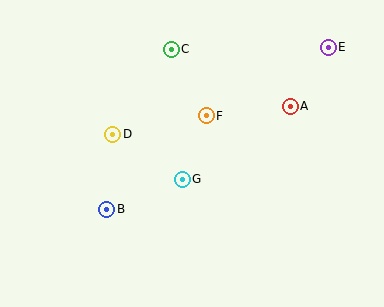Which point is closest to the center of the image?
Point G at (182, 179) is closest to the center.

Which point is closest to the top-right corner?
Point E is closest to the top-right corner.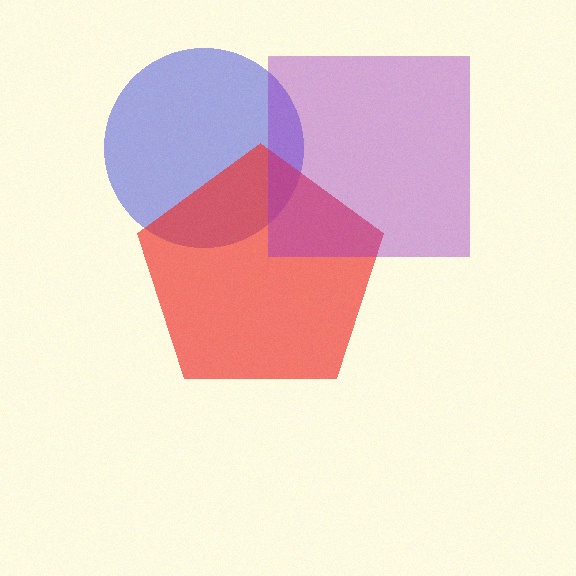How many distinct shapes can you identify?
There are 3 distinct shapes: a blue circle, a red pentagon, a purple square.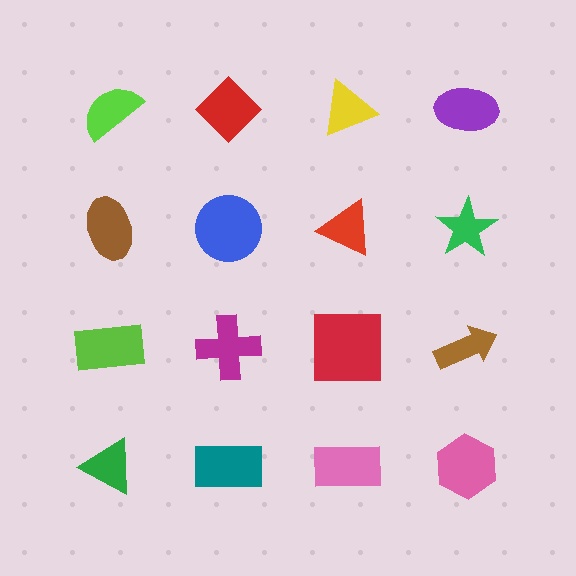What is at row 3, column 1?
A lime rectangle.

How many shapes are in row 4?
4 shapes.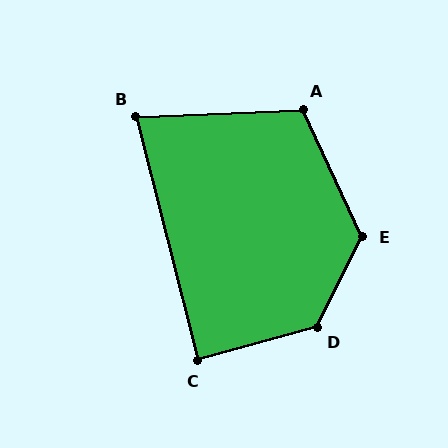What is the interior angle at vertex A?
Approximately 113 degrees (obtuse).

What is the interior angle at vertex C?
Approximately 89 degrees (approximately right).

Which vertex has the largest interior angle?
D, at approximately 132 degrees.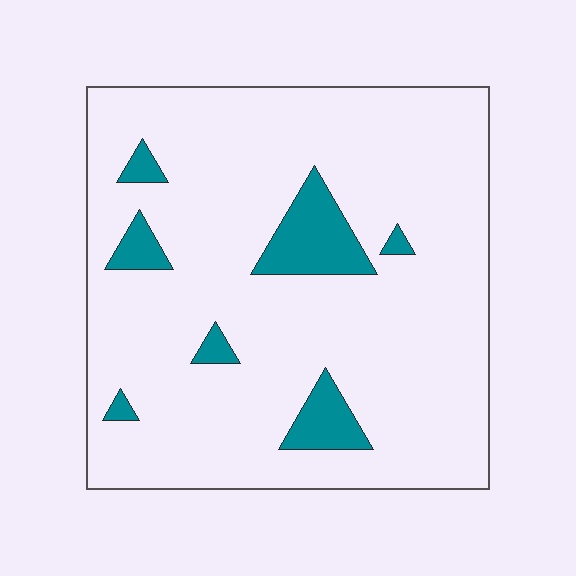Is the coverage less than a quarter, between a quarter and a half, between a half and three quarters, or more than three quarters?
Less than a quarter.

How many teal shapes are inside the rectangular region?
7.